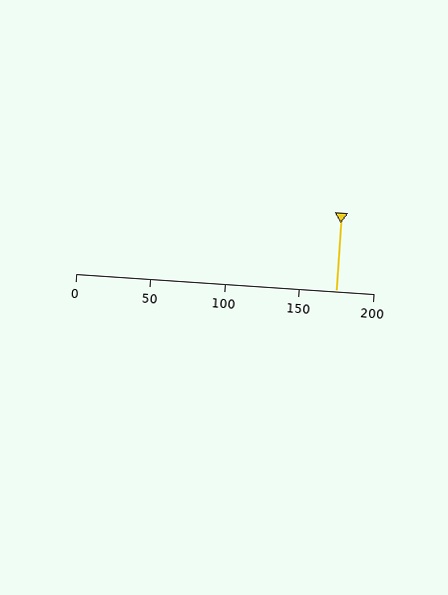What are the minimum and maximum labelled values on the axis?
The axis runs from 0 to 200.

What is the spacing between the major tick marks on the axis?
The major ticks are spaced 50 apart.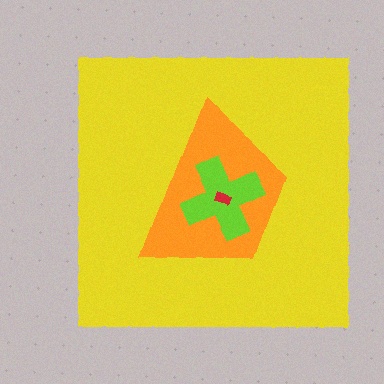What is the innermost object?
The red rectangle.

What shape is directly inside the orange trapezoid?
The lime cross.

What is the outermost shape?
The yellow square.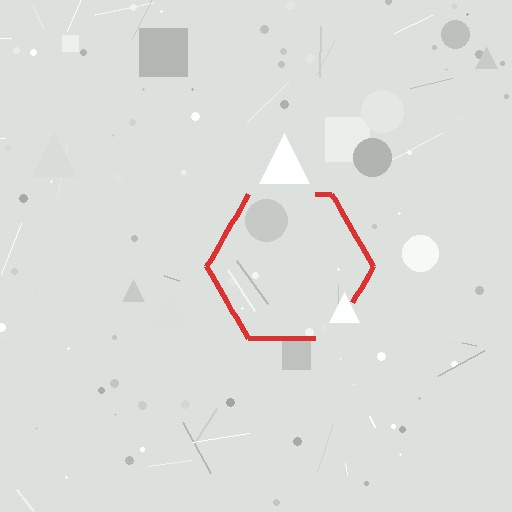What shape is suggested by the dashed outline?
The dashed outline suggests a hexagon.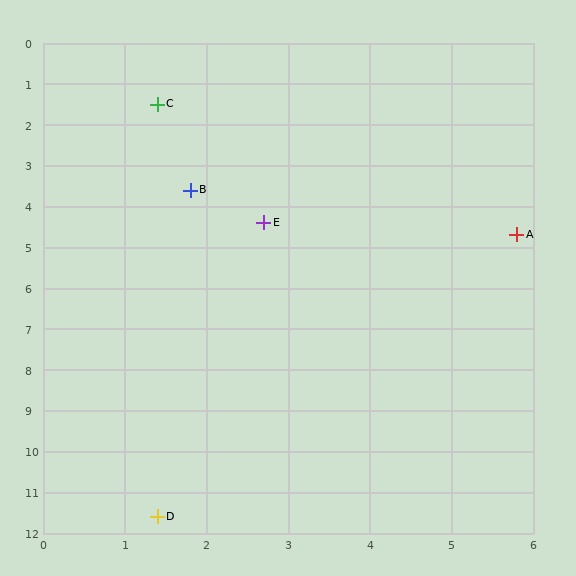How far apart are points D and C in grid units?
Points D and C are about 10.1 grid units apart.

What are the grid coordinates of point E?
Point E is at approximately (2.7, 4.4).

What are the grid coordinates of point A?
Point A is at approximately (5.8, 4.7).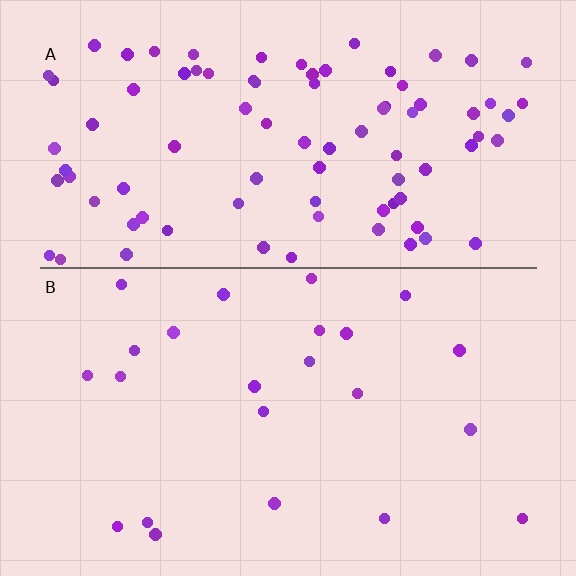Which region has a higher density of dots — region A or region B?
A (the top).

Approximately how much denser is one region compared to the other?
Approximately 3.9× — region A over region B.